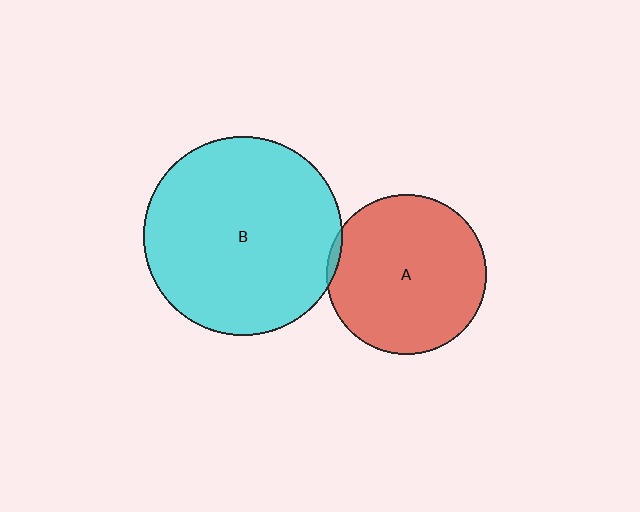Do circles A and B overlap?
Yes.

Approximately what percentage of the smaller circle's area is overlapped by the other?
Approximately 5%.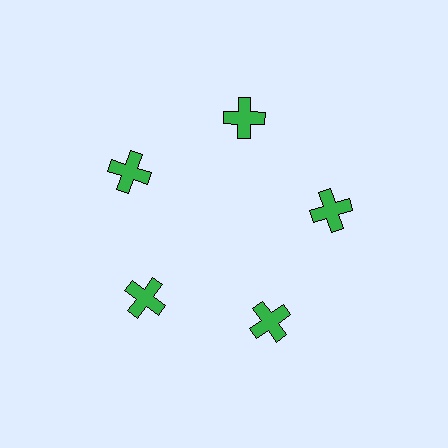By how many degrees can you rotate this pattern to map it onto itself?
The pattern maps onto itself every 72 degrees of rotation.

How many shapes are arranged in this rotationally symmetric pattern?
There are 5 shapes, arranged in 5 groups of 1.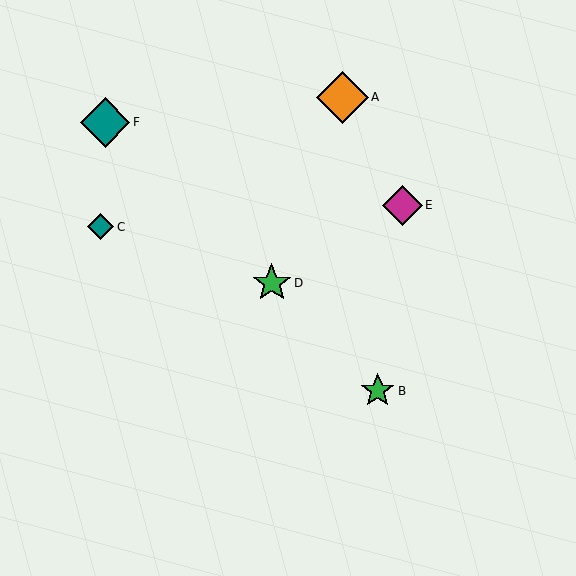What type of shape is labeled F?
Shape F is a teal diamond.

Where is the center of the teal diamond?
The center of the teal diamond is at (101, 227).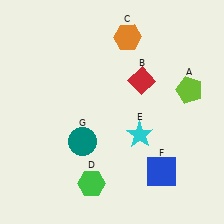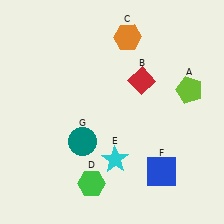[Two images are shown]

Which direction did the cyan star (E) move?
The cyan star (E) moved down.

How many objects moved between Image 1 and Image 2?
1 object moved between the two images.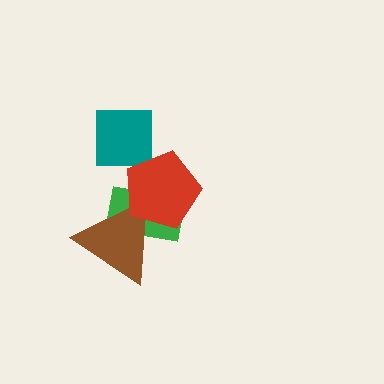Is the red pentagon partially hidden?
No, no other shape covers it.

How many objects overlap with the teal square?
0 objects overlap with the teal square.